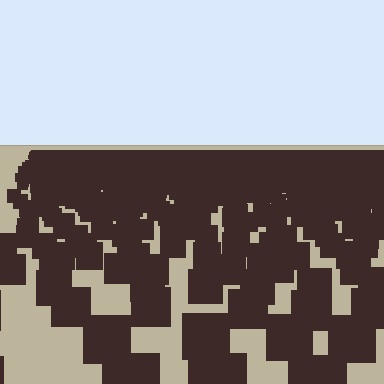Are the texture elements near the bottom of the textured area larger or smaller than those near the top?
Larger. Near the bottom, elements are closer to the viewer and appear at a bigger on-screen size.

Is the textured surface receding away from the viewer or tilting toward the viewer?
The surface is receding away from the viewer. Texture elements get smaller and denser toward the top.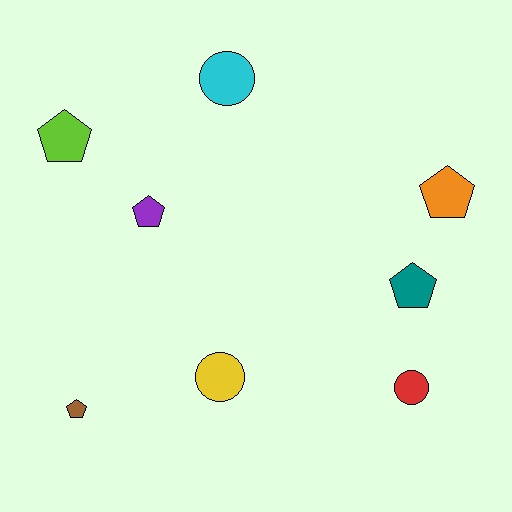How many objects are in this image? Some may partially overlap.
There are 8 objects.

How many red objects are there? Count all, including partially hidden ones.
There is 1 red object.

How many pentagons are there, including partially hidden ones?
There are 5 pentagons.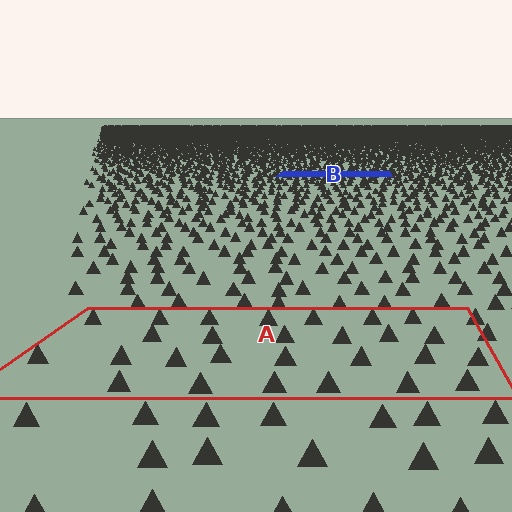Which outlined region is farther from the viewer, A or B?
Region B is farther from the viewer — the texture elements inside it appear smaller and more densely packed.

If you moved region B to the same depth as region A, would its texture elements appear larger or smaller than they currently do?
They would appear larger. At a closer depth, the same texture elements are projected at a bigger on-screen size.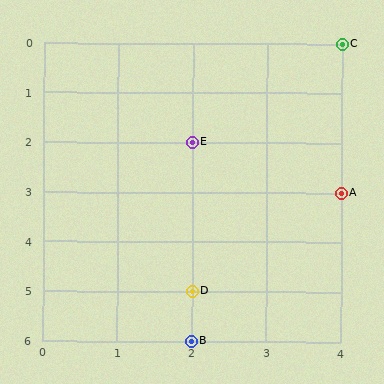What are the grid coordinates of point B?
Point B is at grid coordinates (2, 6).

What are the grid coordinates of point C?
Point C is at grid coordinates (4, 0).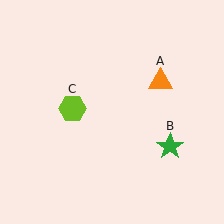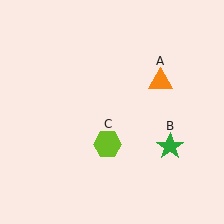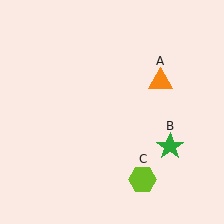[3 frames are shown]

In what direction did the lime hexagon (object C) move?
The lime hexagon (object C) moved down and to the right.